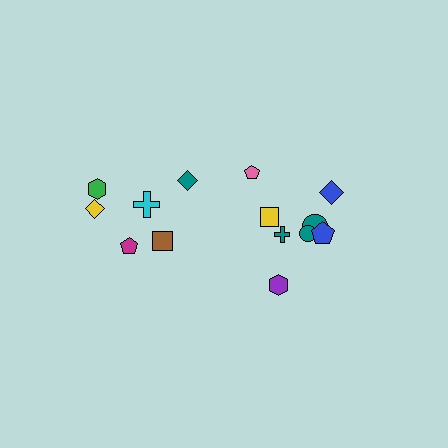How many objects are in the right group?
There are 8 objects.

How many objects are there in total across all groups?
There are 14 objects.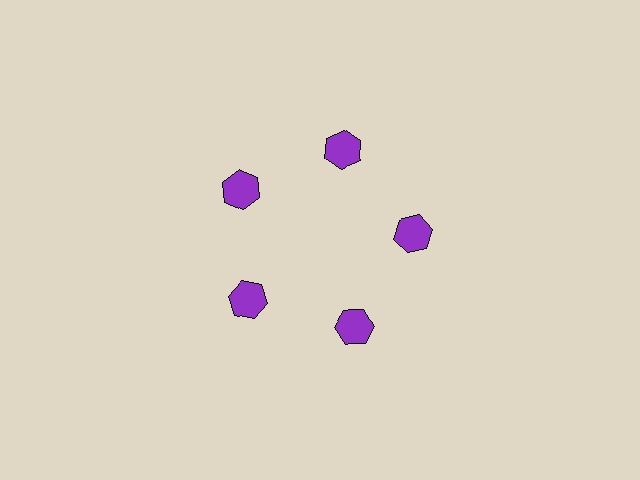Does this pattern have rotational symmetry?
Yes, this pattern has 5-fold rotational symmetry. It looks the same after rotating 72 degrees around the center.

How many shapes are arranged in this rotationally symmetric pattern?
There are 5 shapes, arranged in 5 groups of 1.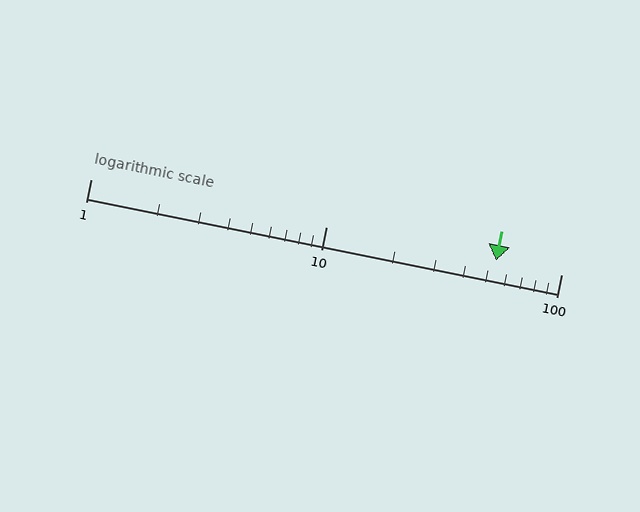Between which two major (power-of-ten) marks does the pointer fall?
The pointer is between 10 and 100.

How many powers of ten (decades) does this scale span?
The scale spans 2 decades, from 1 to 100.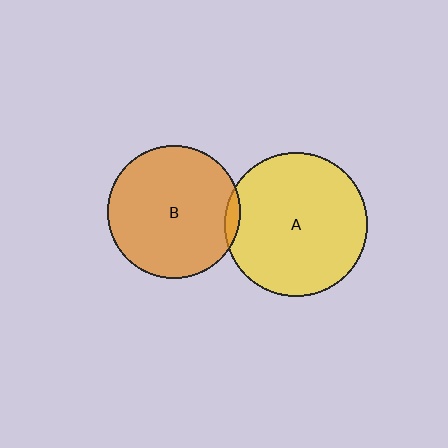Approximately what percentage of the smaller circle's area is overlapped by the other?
Approximately 5%.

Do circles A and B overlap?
Yes.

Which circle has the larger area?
Circle A (yellow).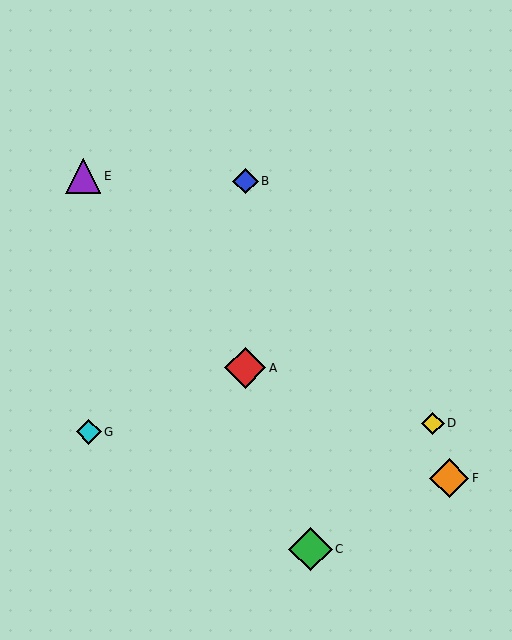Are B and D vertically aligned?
No, B is at x≈245 and D is at x≈433.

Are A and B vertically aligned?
Yes, both are at x≈245.